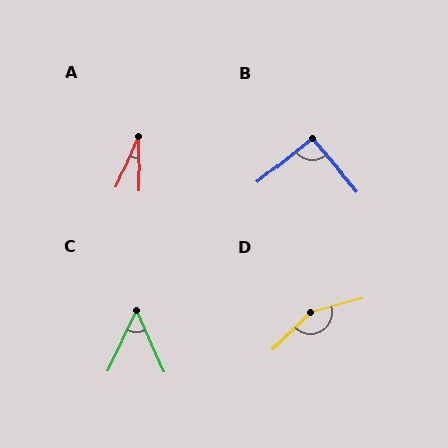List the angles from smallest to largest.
A (25°), C (49°), B (91°), D (151°).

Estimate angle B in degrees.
Approximately 91 degrees.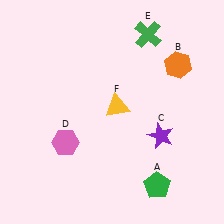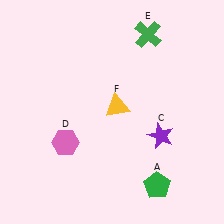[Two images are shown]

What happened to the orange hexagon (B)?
The orange hexagon (B) was removed in Image 2. It was in the top-right area of Image 1.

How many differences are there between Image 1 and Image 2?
There is 1 difference between the two images.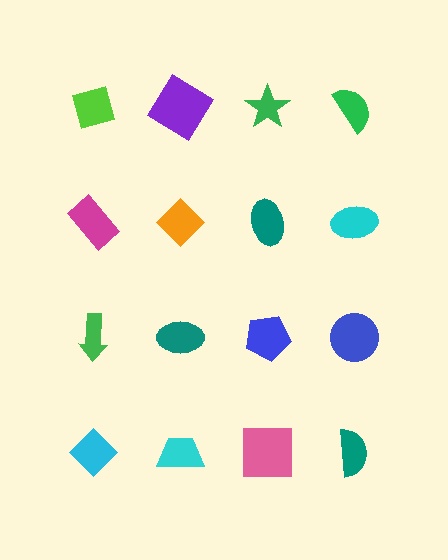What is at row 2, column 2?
An orange diamond.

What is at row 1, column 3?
A green star.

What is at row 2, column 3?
A teal ellipse.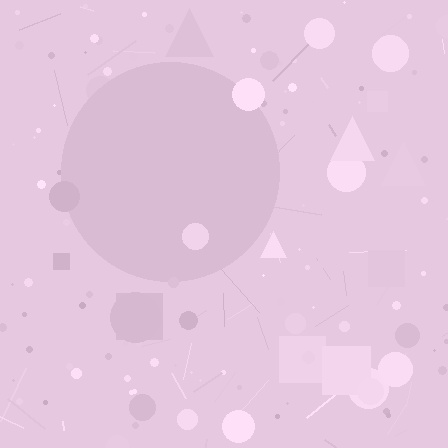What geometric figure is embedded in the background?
A circle is embedded in the background.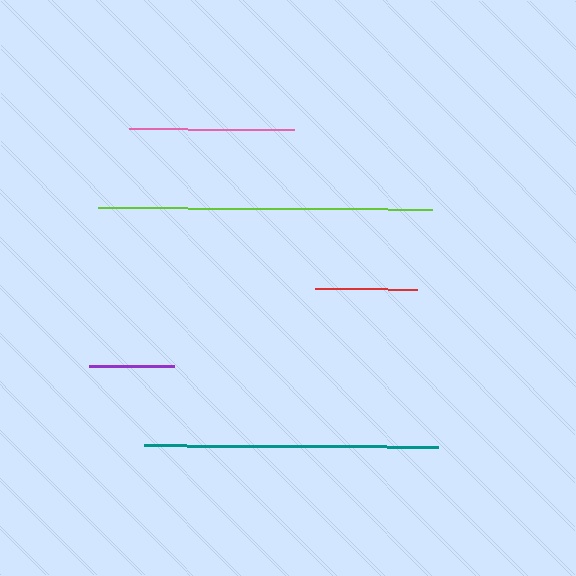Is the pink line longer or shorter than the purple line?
The pink line is longer than the purple line.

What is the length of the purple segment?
The purple segment is approximately 85 pixels long.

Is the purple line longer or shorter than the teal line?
The teal line is longer than the purple line.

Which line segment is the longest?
The lime line is the longest at approximately 334 pixels.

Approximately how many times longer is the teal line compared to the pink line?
The teal line is approximately 1.8 times the length of the pink line.